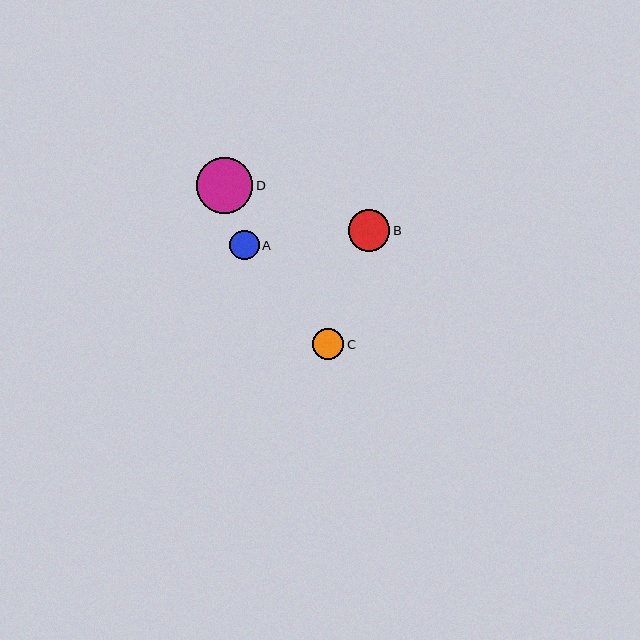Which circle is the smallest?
Circle A is the smallest with a size of approximately 29 pixels.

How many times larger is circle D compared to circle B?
Circle D is approximately 1.4 times the size of circle B.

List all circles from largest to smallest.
From largest to smallest: D, B, C, A.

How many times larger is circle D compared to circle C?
Circle D is approximately 1.8 times the size of circle C.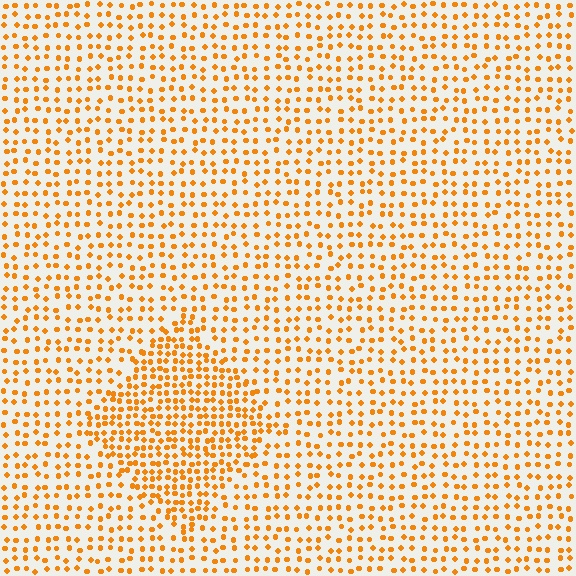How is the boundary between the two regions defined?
The boundary is defined by a change in element density (approximately 1.8x ratio). All elements are the same color, size, and shape.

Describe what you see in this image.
The image contains small orange elements arranged at two different densities. A diamond-shaped region is visible where the elements are more densely packed than the surrounding area.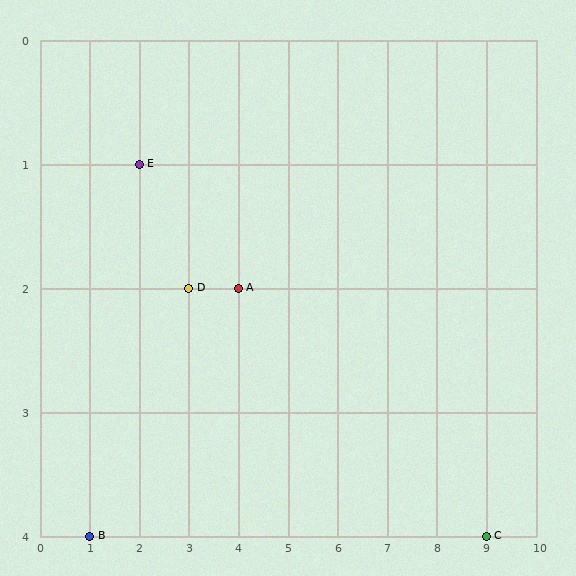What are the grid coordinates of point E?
Point E is at grid coordinates (2, 1).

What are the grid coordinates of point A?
Point A is at grid coordinates (4, 2).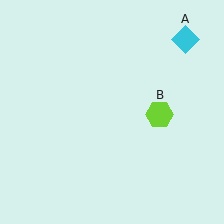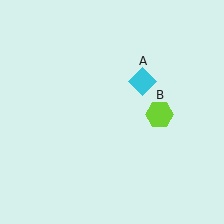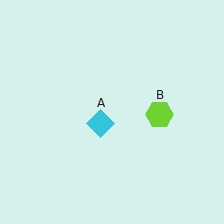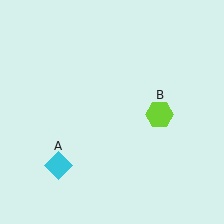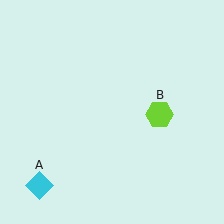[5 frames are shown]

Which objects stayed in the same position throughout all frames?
Lime hexagon (object B) remained stationary.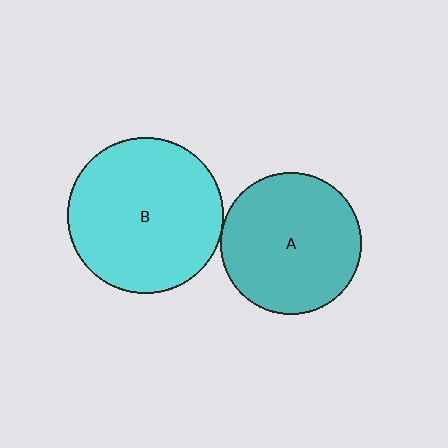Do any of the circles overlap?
No, none of the circles overlap.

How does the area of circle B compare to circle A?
Approximately 1.2 times.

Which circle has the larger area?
Circle B (cyan).